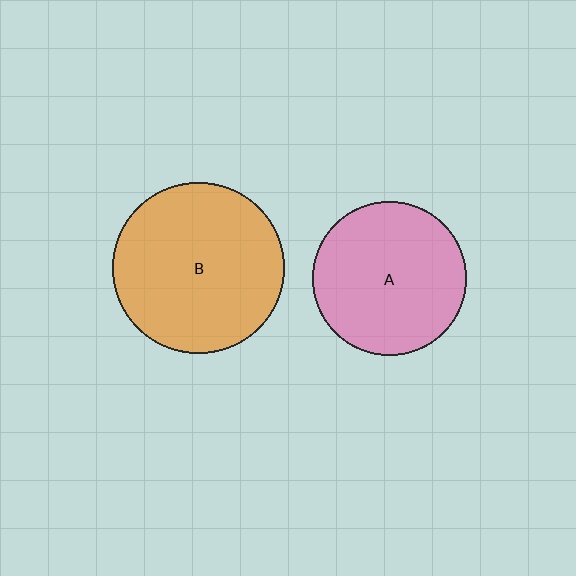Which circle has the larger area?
Circle B (orange).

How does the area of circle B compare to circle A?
Approximately 1.2 times.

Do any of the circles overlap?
No, none of the circles overlap.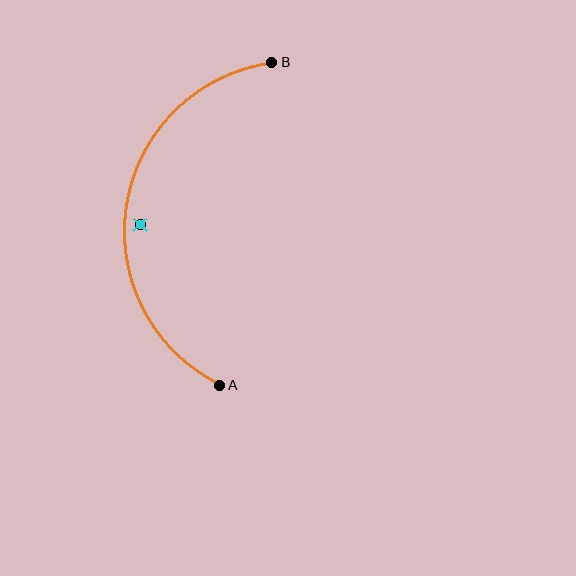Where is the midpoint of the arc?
The arc midpoint is the point on the curve farthest from the straight line joining A and B. It sits to the left of that line.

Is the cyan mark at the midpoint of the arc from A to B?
No — the cyan mark does not lie on the arc at all. It sits slightly inside the curve.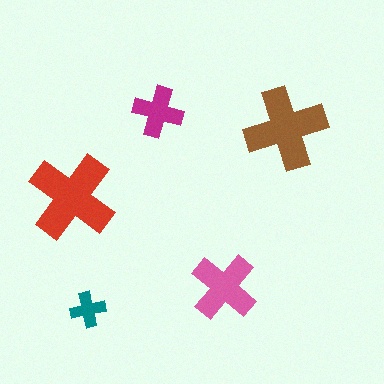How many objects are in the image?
There are 5 objects in the image.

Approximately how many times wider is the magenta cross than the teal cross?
About 1.5 times wider.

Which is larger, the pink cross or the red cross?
The red one.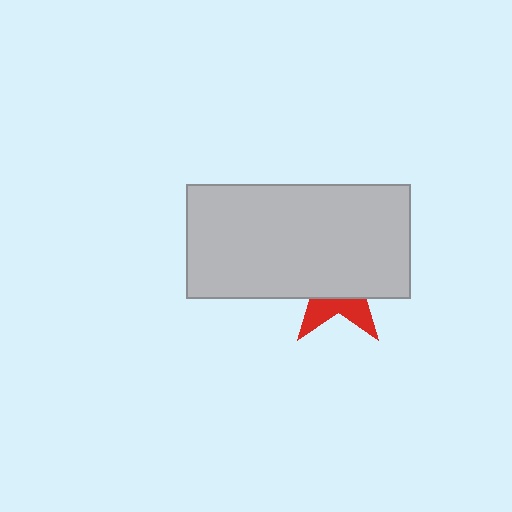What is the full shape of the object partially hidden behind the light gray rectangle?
The partially hidden object is a red star.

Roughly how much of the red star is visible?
A small part of it is visible (roughly 31%).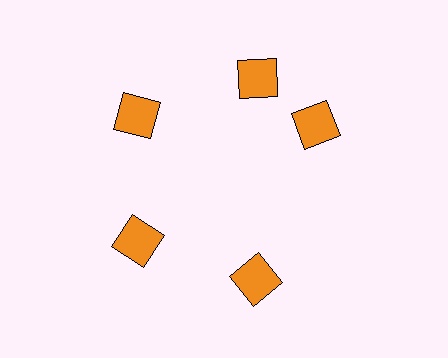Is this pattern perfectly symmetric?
No. The 5 orange squares are arranged in a ring, but one element near the 3 o'clock position is rotated out of alignment along the ring, breaking the 5-fold rotational symmetry.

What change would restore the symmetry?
The symmetry would be restored by rotating it back into even spacing with its neighbors so that all 5 squares sit at equal angles and equal distance from the center.